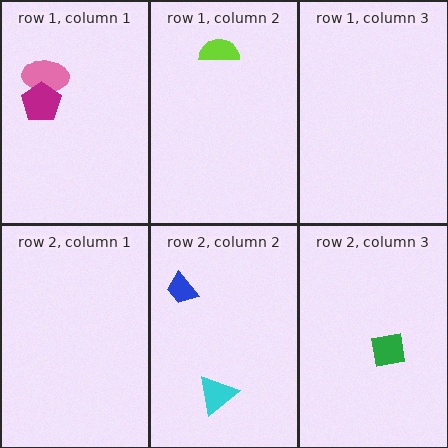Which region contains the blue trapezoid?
The row 2, column 2 region.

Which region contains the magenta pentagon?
The row 1, column 1 region.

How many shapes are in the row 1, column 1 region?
2.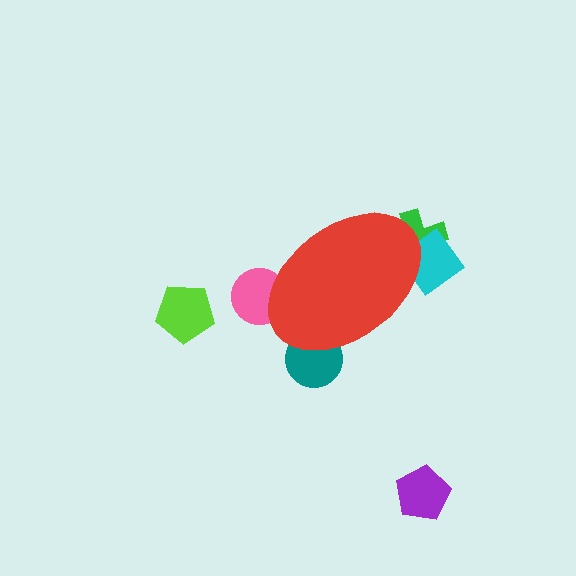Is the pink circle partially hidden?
Yes, the pink circle is partially hidden behind the red ellipse.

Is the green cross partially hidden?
Yes, the green cross is partially hidden behind the red ellipse.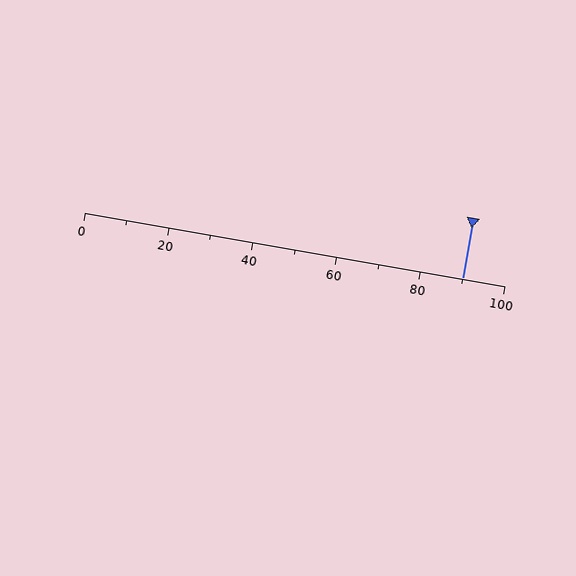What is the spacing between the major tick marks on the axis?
The major ticks are spaced 20 apart.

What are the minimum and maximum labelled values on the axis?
The axis runs from 0 to 100.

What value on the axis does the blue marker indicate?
The marker indicates approximately 90.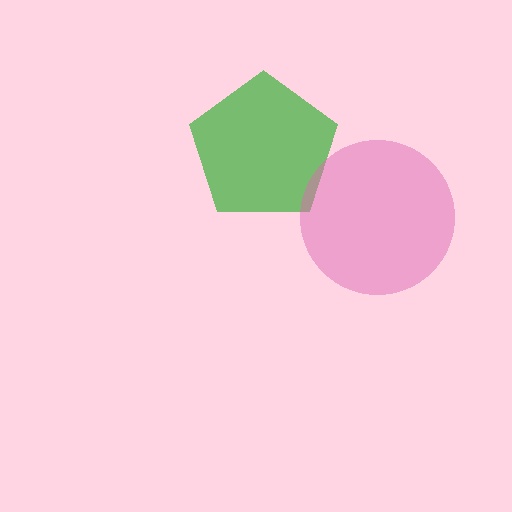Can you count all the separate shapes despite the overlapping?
Yes, there are 2 separate shapes.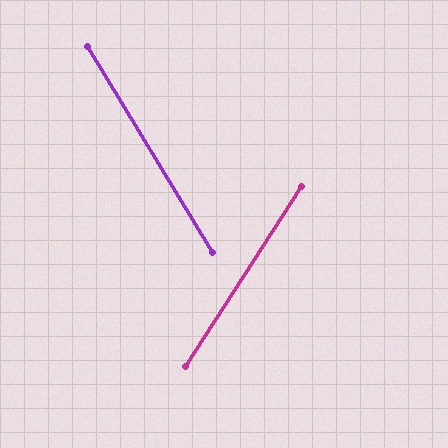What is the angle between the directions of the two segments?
Approximately 64 degrees.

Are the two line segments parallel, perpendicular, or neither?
Neither parallel nor perpendicular — they differ by about 64°.